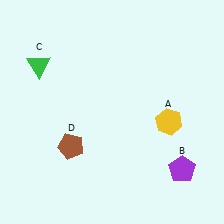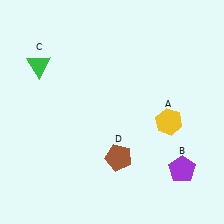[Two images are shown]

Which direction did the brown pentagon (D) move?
The brown pentagon (D) moved right.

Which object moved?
The brown pentagon (D) moved right.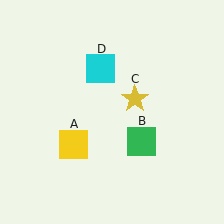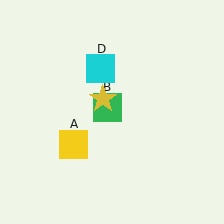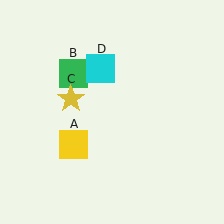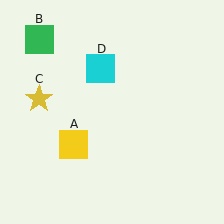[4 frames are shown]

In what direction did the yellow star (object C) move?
The yellow star (object C) moved left.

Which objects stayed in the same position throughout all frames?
Yellow square (object A) and cyan square (object D) remained stationary.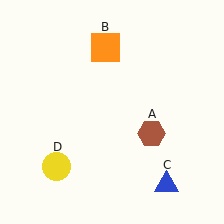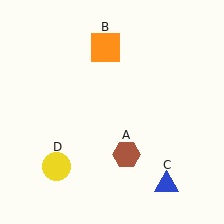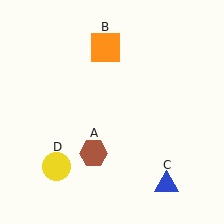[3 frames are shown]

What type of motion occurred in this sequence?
The brown hexagon (object A) rotated clockwise around the center of the scene.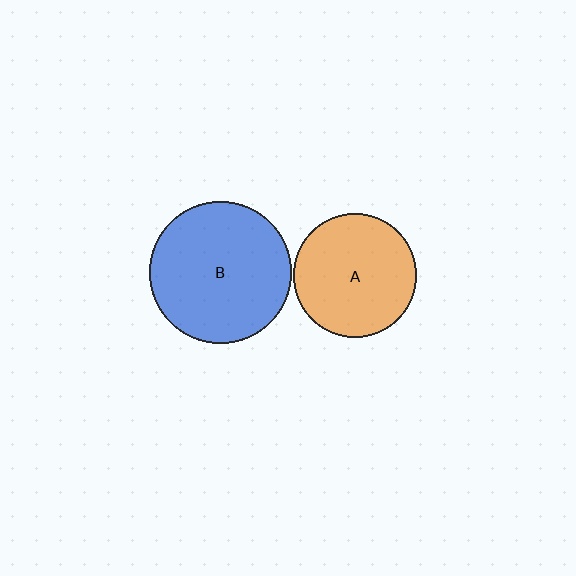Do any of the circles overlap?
No, none of the circles overlap.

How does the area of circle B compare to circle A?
Approximately 1.3 times.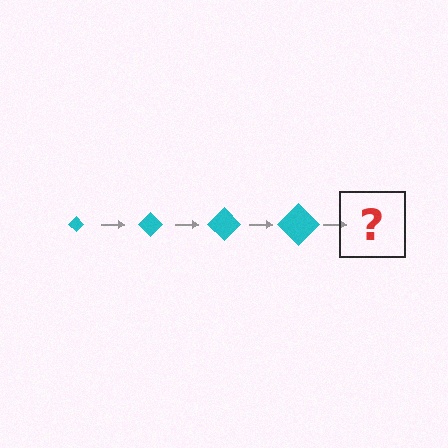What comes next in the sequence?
The next element should be a cyan diamond, larger than the previous one.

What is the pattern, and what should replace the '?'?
The pattern is that the diamond gets progressively larger each step. The '?' should be a cyan diamond, larger than the previous one.